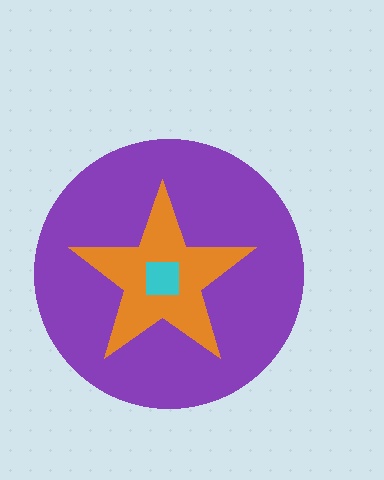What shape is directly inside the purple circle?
The orange star.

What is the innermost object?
The cyan square.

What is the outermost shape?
The purple circle.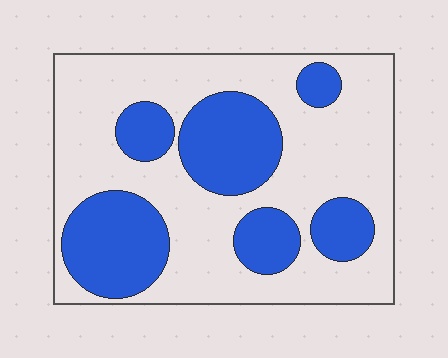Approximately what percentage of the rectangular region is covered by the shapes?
Approximately 35%.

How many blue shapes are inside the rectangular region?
6.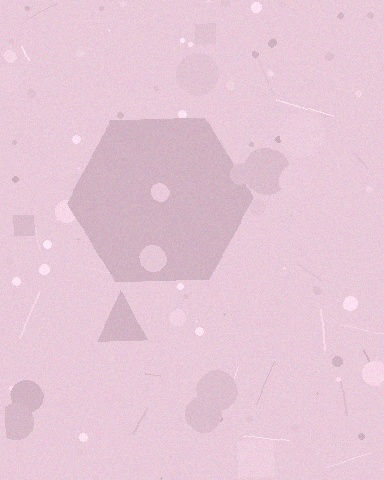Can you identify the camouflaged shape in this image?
The camouflaged shape is a hexagon.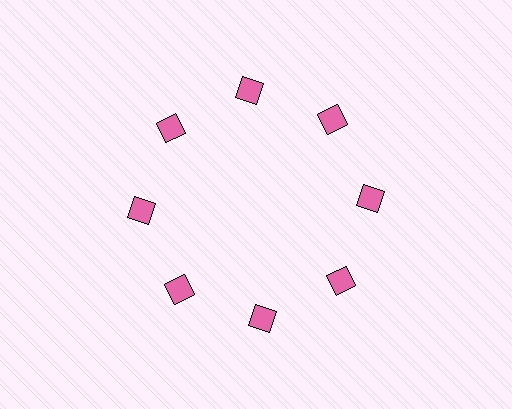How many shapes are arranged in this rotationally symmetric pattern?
There are 8 shapes, arranged in 8 groups of 1.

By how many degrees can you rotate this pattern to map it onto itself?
The pattern maps onto itself every 45 degrees of rotation.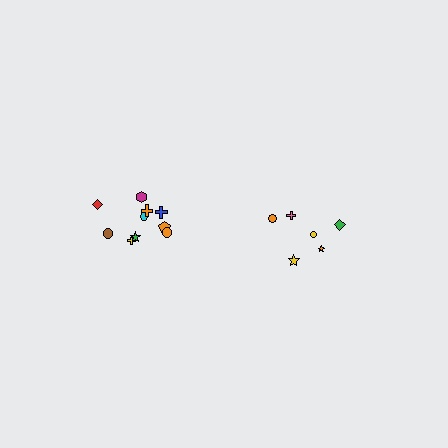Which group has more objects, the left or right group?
The left group.